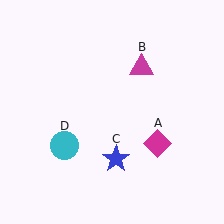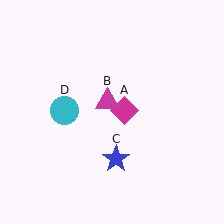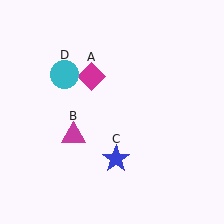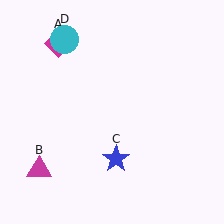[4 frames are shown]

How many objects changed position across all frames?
3 objects changed position: magenta diamond (object A), magenta triangle (object B), cyan circle (object D).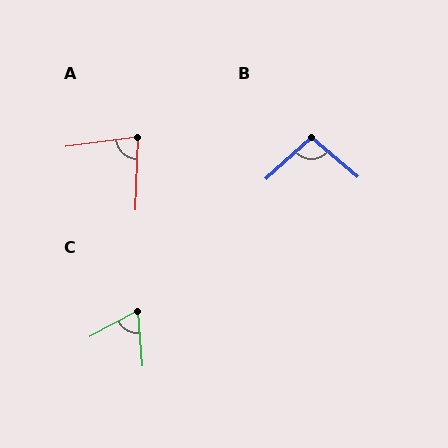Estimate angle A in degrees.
Approximately 80 degrees.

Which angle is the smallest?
C, at approximately 66 degrees.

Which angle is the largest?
B, at approximately 97 degrees.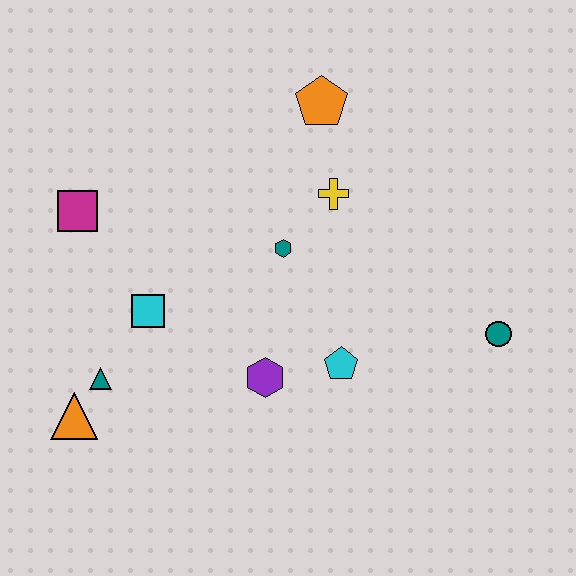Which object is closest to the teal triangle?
The orange triangle is closest to the teal triangle.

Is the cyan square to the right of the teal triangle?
Yes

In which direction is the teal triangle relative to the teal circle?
The teal triangle is to the left of the teal circle.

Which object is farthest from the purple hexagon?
The orange pentagon is farthest from the purple hexagon.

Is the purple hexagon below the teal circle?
Yes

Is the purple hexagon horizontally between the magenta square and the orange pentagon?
Yes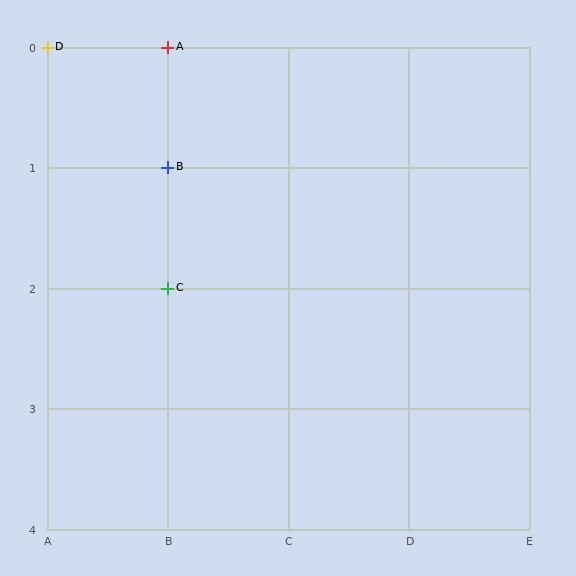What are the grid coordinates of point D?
Point D is at grid coordinates (A, 0).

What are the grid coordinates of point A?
Point A is at grid coordinates (B, 0).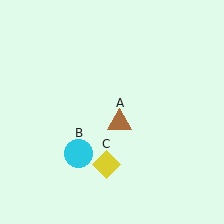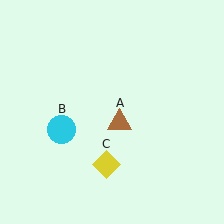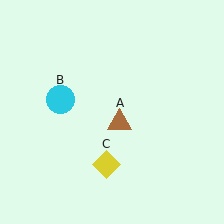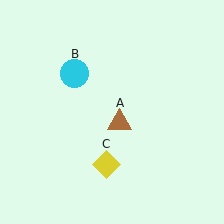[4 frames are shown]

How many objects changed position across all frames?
1 object changed position: cyan circle (object B).